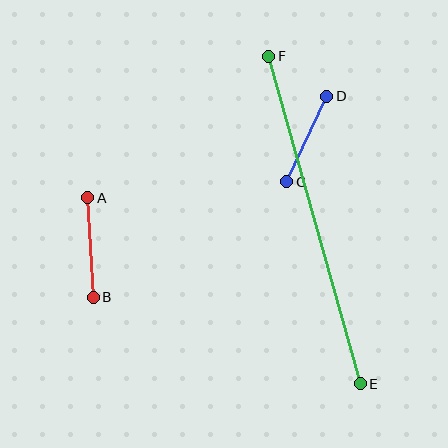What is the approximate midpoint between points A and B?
The midpoint is at approximately (91, 248) pixels.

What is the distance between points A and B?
The distance is approximately 100 pixels.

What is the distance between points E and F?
The distance is approximately 340 pixels.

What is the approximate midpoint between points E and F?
The midpoint is at approximately (315, 220) pixels.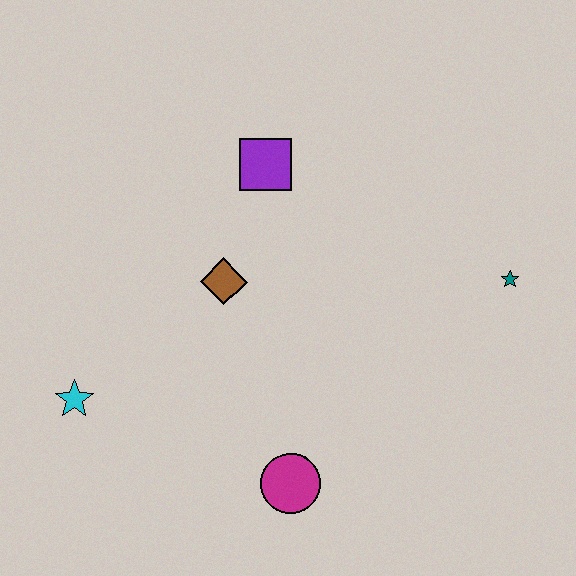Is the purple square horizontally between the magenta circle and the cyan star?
Yes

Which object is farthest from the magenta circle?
The purple square is farthest from the magenta circle.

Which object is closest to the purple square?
The brown diamond is closest to the purple square.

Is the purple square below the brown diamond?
No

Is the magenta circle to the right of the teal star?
No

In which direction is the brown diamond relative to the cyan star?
The brown diamond is to the right of the cyan star.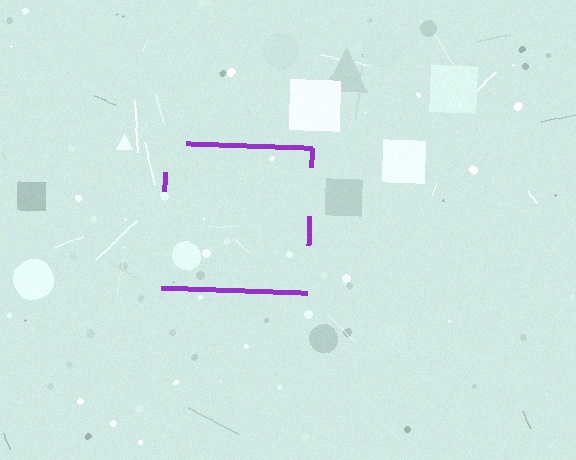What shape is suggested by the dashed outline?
The dashed outline suggests a square.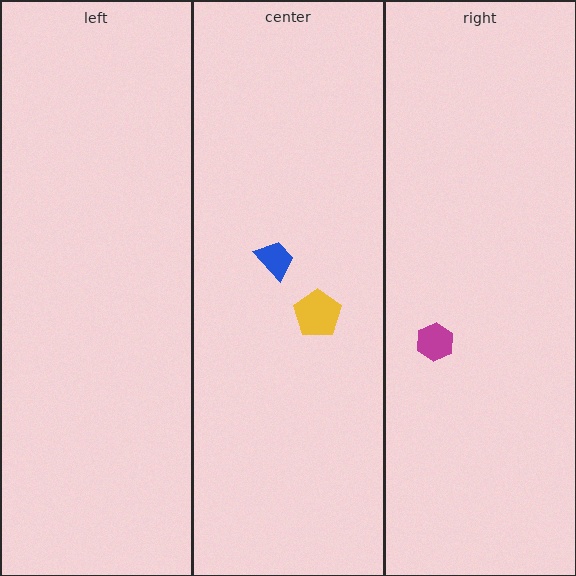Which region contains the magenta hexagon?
The right region.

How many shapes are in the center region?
2.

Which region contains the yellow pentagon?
The center region.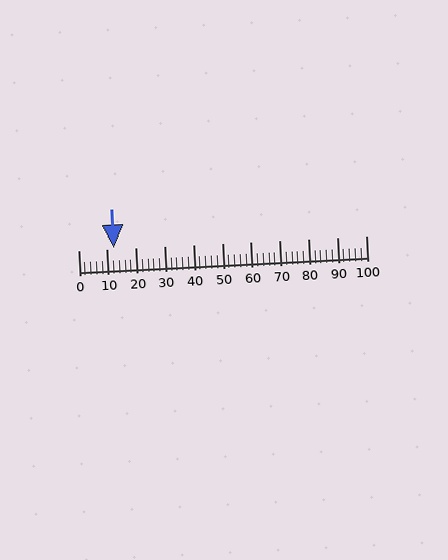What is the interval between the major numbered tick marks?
The major tick marks are spaced 10 units apart.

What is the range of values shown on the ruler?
The ruler shows values from 0 to 100.